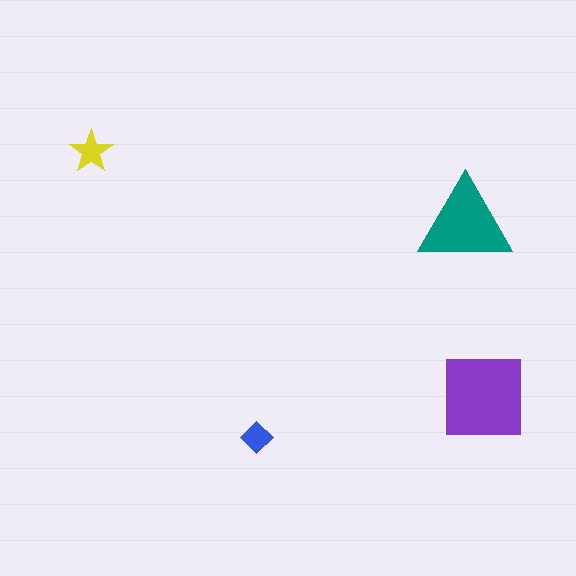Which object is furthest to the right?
The purple square is rightmost.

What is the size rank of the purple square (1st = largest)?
1st.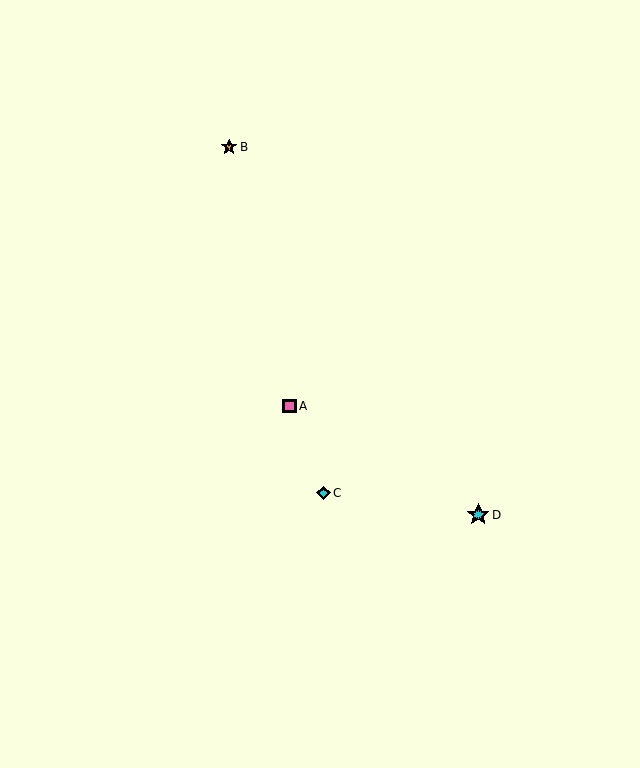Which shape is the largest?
The cyan star (labeled D) is the largest.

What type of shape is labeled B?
Shape B is an orange star.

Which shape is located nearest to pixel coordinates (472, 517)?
The cyan star (labeled D) at (478, 515) is nearest to that location.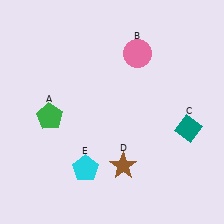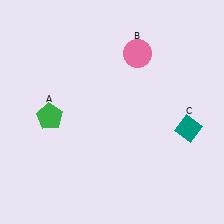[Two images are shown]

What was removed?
The cyan pentagon (E), the brown star (D) were removed in Image 2.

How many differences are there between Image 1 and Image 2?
There are 2 differences between the two images.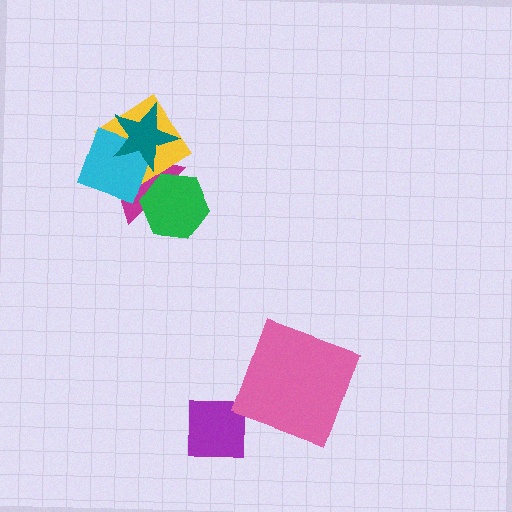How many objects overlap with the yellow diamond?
4 objects overlap with the yellow diamond.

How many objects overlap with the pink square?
0 objects overlap with the pink square.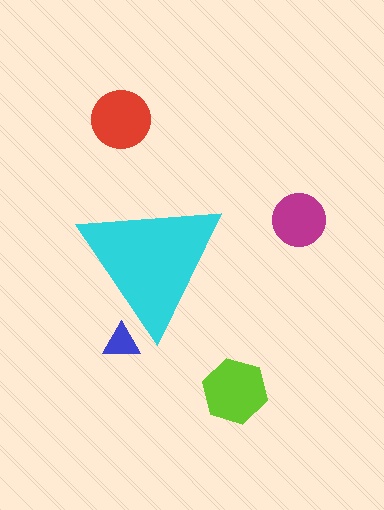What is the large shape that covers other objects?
A cyan triangle.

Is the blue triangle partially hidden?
Yes, the blue triangle is partially hidden behind the cyan triangle.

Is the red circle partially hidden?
No, the red circle is fully visible.